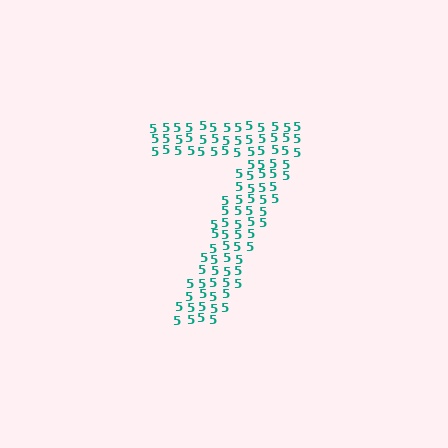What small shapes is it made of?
It is made of small digit 5's.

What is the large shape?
The large shape is the digit 7.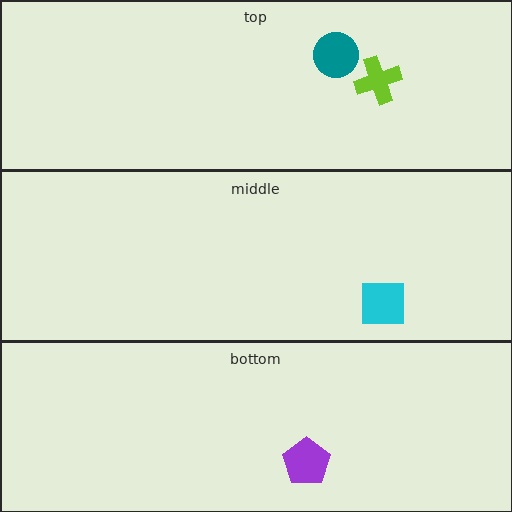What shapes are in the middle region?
The cyan square.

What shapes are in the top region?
The lime cross, the teal circle.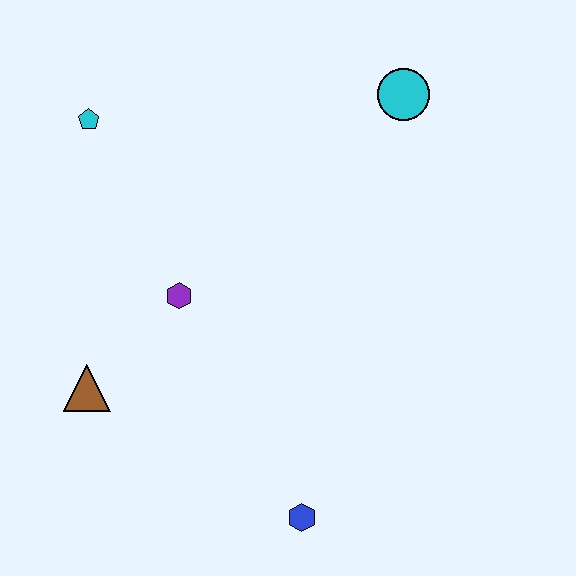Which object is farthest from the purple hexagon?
The cyan circle is farthest from the purple hexagon.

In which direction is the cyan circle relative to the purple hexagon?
The cyan circle is to the right of the purple hexagon.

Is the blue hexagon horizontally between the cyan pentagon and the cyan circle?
Yes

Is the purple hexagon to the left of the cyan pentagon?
No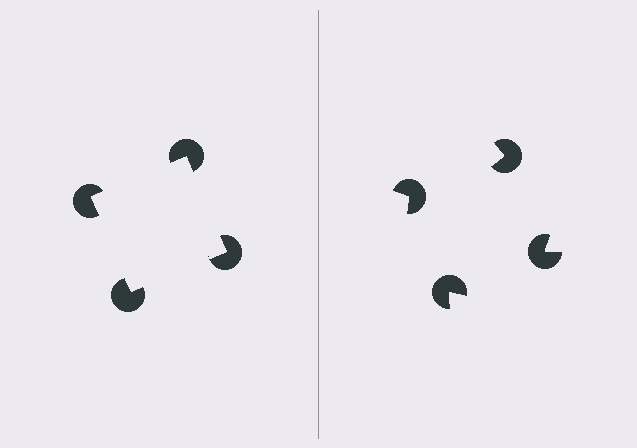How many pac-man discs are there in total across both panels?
8 — 4 on each side.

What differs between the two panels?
The pac-man discs are positioned identically on both sides; only the wedge orientations differ. On the left they align to a square; on the right they are misaligned.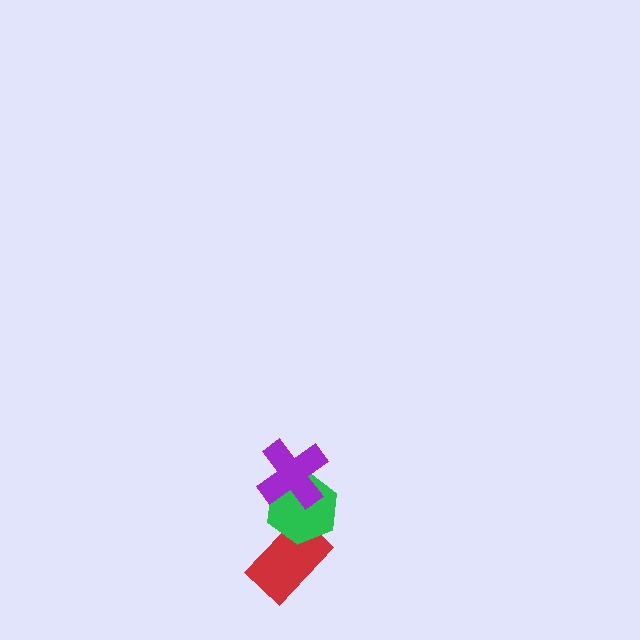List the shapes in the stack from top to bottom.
From top to bottom: the purple cross, the green hexagon, the red rectangle.